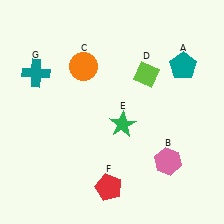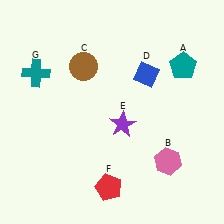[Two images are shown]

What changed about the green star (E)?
In Image 1, E is green. In Image 2, it changed to purple.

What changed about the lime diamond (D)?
In Image 1, D is lime. In Image 2, it changed to blue.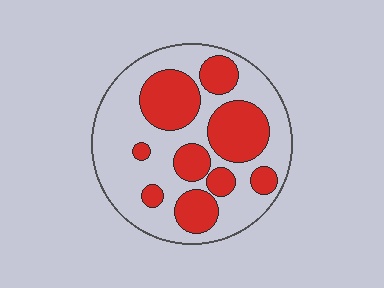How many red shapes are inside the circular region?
9.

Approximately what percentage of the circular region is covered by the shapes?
Approximately 40%.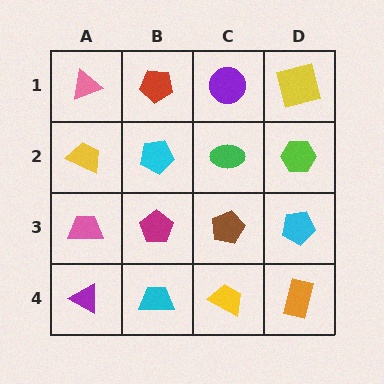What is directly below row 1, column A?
A yellow trapezoid.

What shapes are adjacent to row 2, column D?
A yellow square (row 1, column D), a cyan pentagon (row 3, column D), a green ellipse (row 2, column C).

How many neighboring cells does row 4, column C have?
3.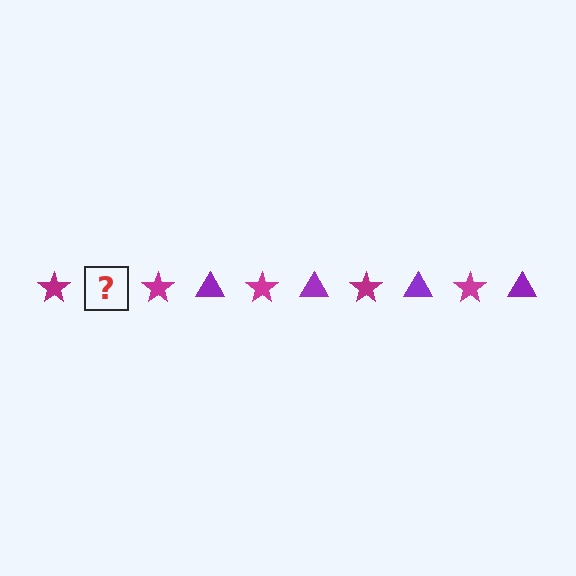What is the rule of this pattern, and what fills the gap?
The rule is that the pattern alternates between magenta star and purple triangle. The gap should be filled with a purple triangle.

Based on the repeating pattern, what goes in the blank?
The blank should be a purple triangle.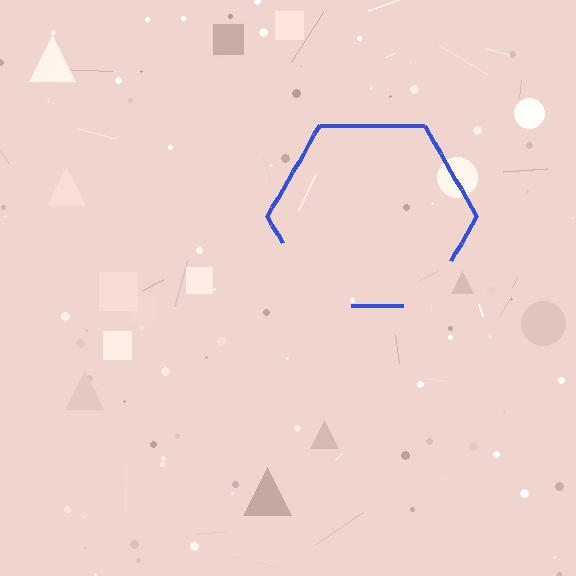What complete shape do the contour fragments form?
The contour fragments form a hexagon.